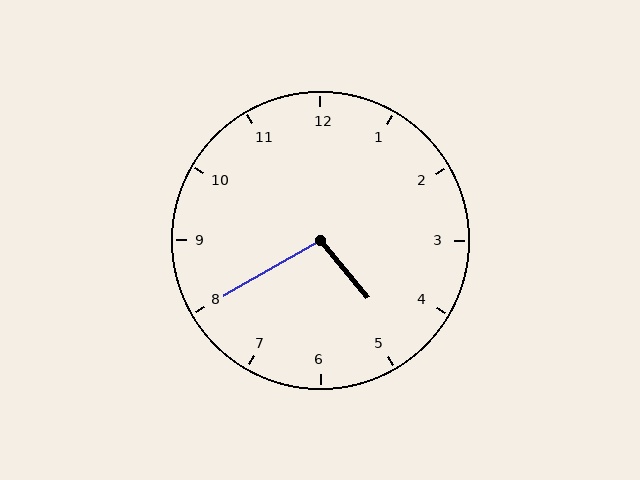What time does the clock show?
4:40.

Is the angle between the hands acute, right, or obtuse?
It is obtuse.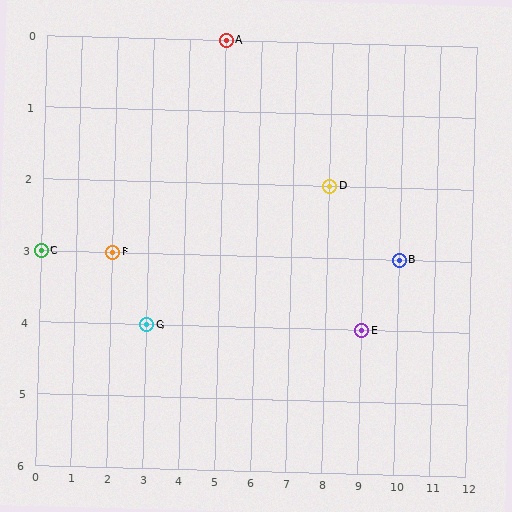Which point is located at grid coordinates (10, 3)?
Point B is at (10, 3).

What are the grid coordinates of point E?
Point E is at grid coordinates (9, 4).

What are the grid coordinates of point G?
Point G is at grid coordinates (3, 4).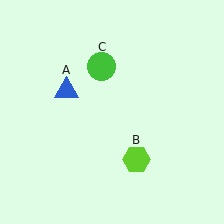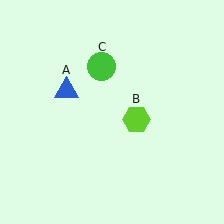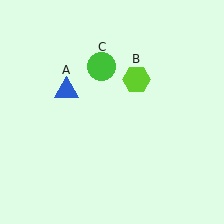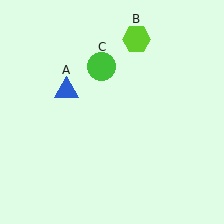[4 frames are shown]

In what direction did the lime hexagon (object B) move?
The lime hexagon (object B) moved up.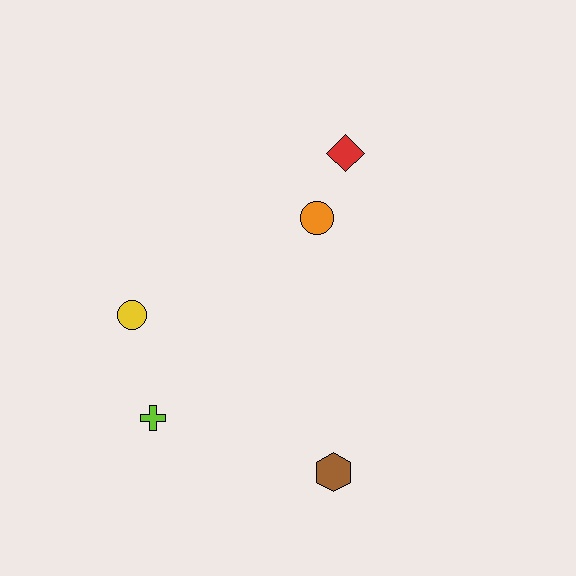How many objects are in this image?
There are 5 objects.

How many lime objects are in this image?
There is 1 lime object.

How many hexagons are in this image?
There is 1 hexagon.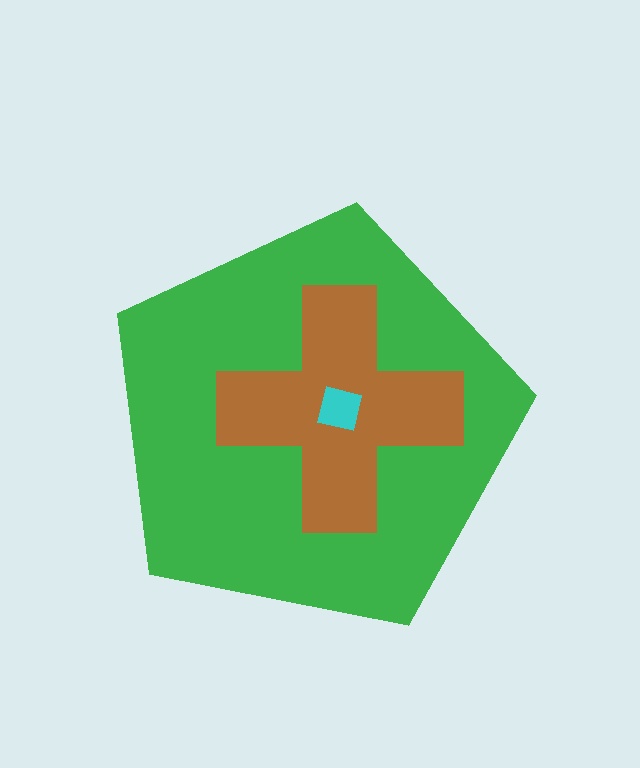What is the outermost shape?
The green pentagon.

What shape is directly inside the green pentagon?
The brown cross.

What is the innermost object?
The cyan square.